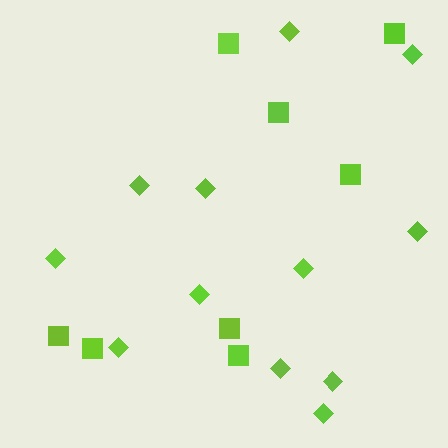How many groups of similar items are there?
There are 2 groups: one group of diamonds (12) and one group of squares (8).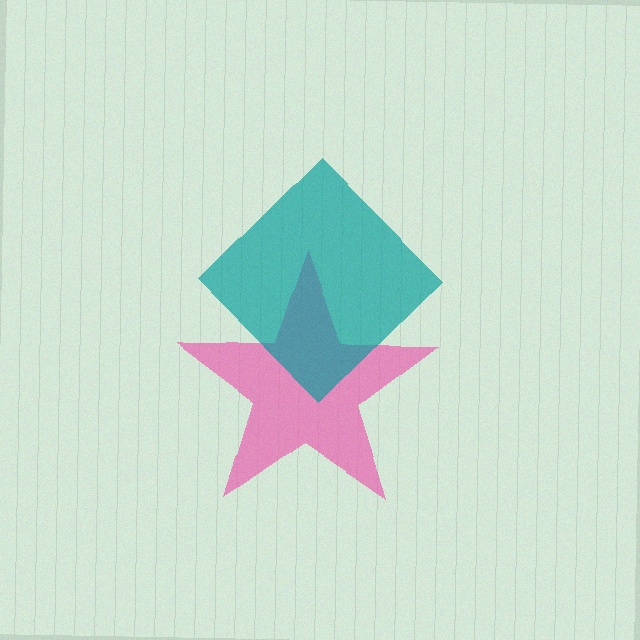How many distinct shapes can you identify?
There are 2 distinct shapes: a pink star, a teal diamond.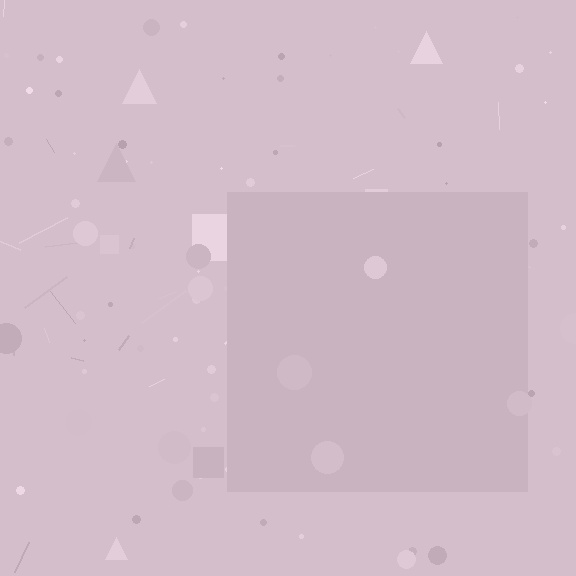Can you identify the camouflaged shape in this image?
The camouflaged shape is a square.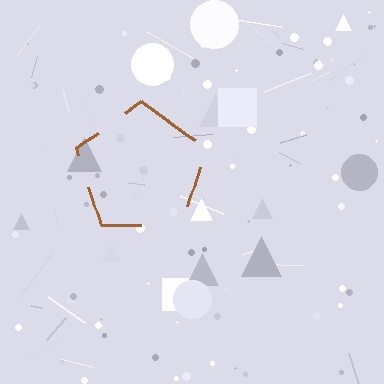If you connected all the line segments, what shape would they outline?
They would outline a pentagon.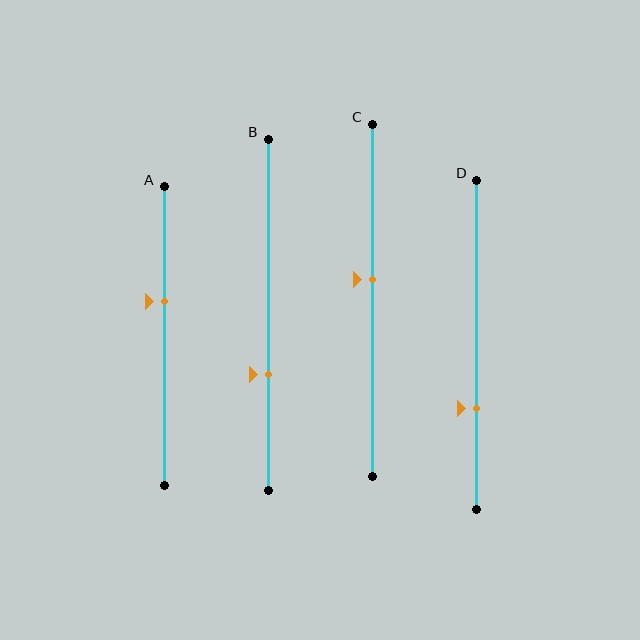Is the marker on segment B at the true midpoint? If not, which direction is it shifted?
No, the marker on segment B is shifted downward by about 17% of the segment length.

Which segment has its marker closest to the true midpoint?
Segment C has its marker closest to the true midpoint.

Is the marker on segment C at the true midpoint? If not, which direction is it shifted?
No, the marker on segment C is shifted upward by about 6% of the segment length.